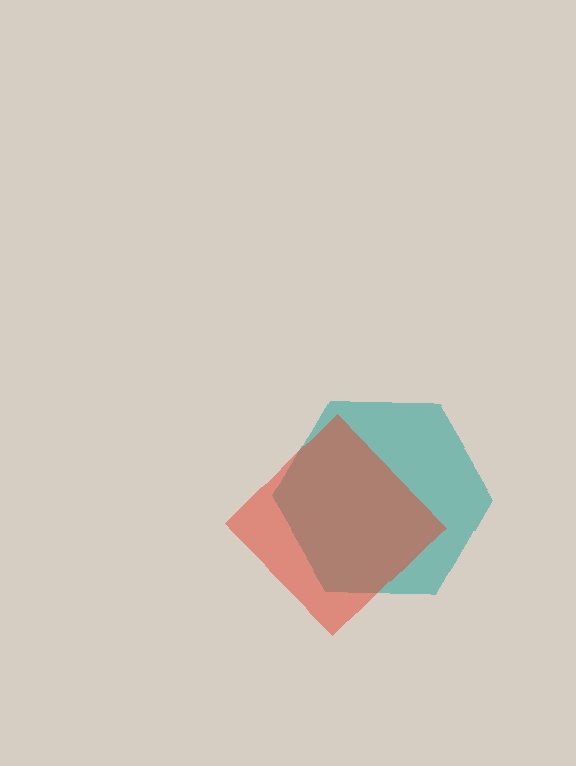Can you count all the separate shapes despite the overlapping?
Yes, there are 2 separate shapes.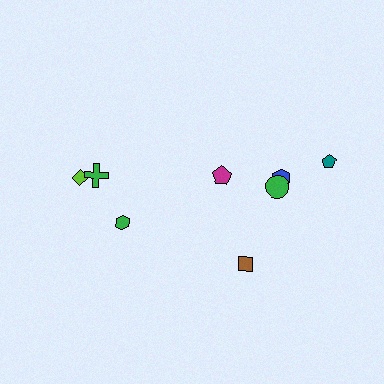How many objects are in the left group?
There are 3 objects.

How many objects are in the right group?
There are 5 objects.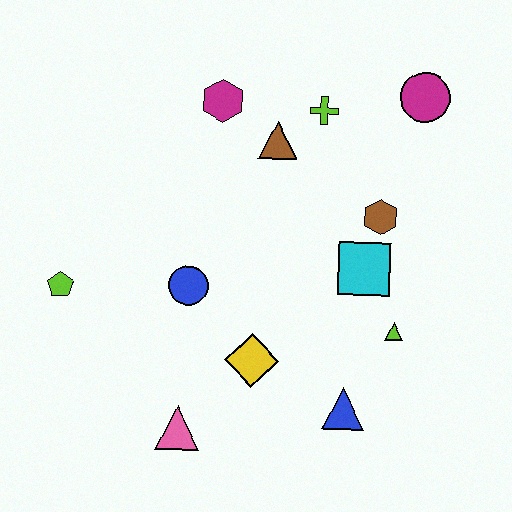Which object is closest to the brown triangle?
The lime cross is closest to the brown triangle.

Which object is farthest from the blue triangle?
The magenta hexagon is farthest from the blue triangle.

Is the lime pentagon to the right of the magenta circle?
No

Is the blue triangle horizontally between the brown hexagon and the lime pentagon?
Yes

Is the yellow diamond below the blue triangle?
No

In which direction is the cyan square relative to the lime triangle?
The cyan square is above the lime triangle.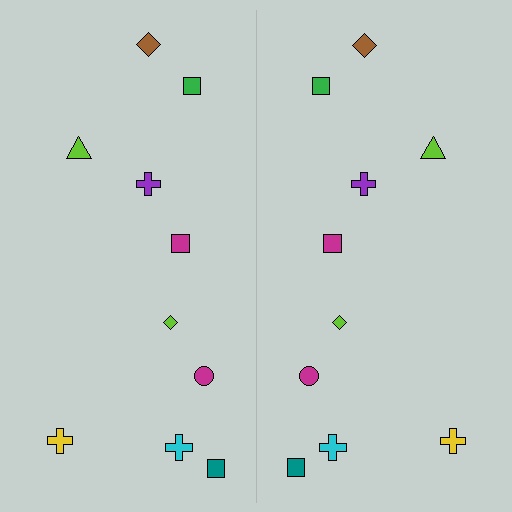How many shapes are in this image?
There are 20 shapes in this image.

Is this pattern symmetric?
Yes, this pattern has bilateral (reflection) symmetry.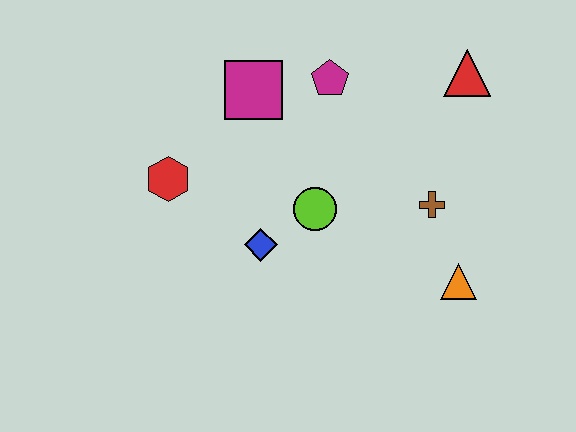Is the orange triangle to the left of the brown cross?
No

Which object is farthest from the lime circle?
The red triangle is farthest from the lime circle.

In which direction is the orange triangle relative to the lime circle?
The orange triangle is to the right of the lime circle.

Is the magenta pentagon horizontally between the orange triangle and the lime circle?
Yes